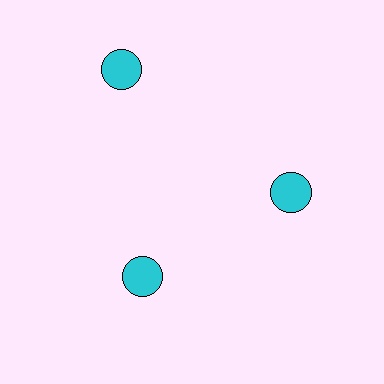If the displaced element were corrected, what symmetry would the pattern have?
It would have 3-fold rotational symmetry — the pattern would map onto itself every 120 degrees.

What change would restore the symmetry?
The symmetry would be restored by moving it inward, back onto the ring so that all 3 circles sit at equal angles and equal distance from the center.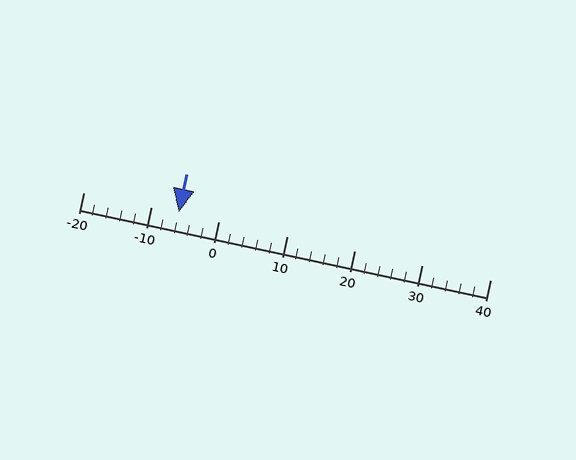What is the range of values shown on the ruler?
The ruler shows values from -20 to 40.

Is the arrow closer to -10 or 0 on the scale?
The arrow is closer to -10.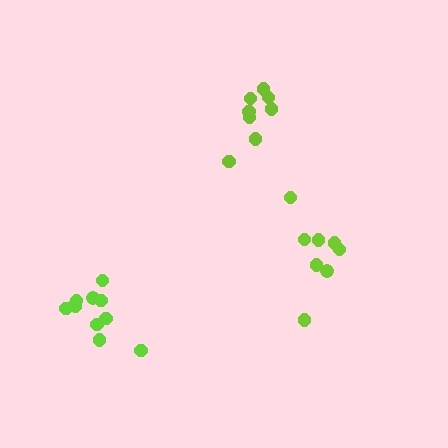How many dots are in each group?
Group 1: 8 dots, Group 2: 8 dots, Group 3: 11 dots (27 total).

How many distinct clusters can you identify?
There are 3 distinct clusters.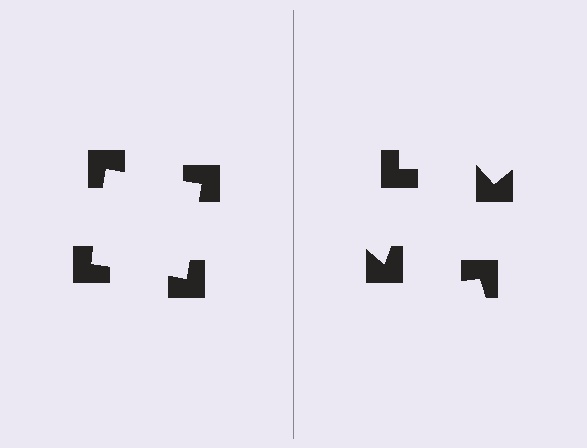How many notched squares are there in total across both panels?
8 — 4 on each side.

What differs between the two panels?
The notched squares are positioned identically on both sides; only the wedge orientations differ. On the left they align to a square; on the right they are misaligned.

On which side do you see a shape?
An illusory square appears on the left side. On the right side the wedge cuts are rotated, so no coherent shape forms.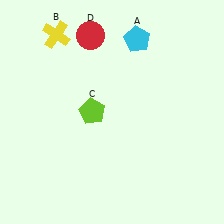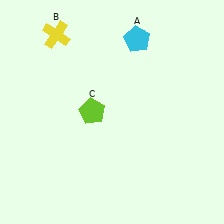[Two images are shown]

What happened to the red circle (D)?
The red circle (D) was removed in Image 2. It was in the top-left area of Image 1.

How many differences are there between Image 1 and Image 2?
There is 1 difference between the two images.